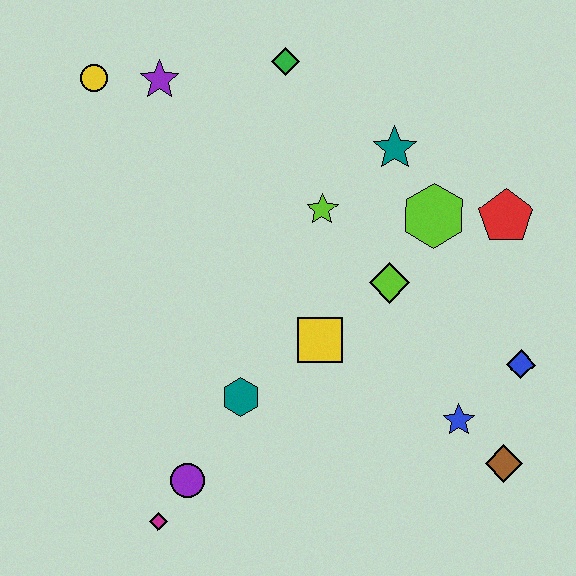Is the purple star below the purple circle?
No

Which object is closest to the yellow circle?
The purple star is closest to the yellow circle.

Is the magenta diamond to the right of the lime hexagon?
No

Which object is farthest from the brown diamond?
The yellow circle is farthest from the brown diamond.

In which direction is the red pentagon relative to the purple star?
The red pentagon is to the right of the purple star.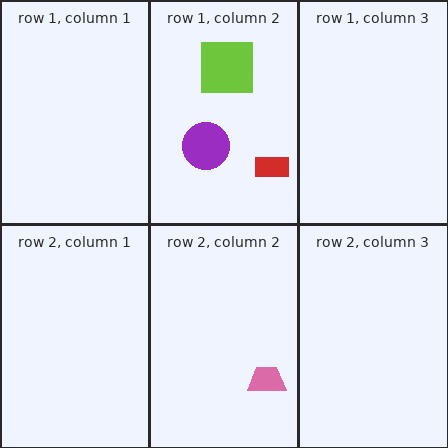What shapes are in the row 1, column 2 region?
The purple circle, the red rectangle, the lime square.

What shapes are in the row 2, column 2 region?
The pink trapezoid.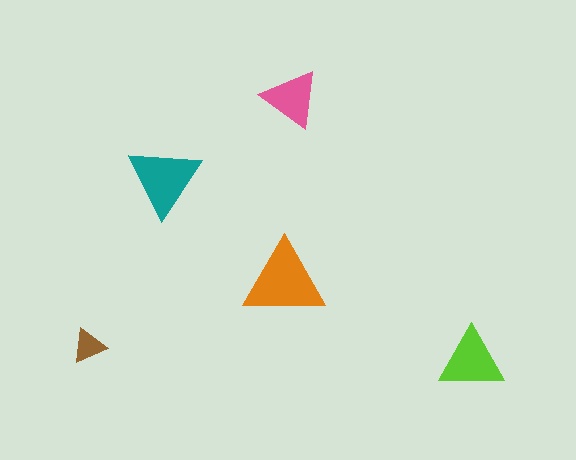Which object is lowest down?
The lime triangle is bottommost.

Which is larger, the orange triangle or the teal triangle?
The orange one.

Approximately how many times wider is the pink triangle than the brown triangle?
About 1.5 times wider.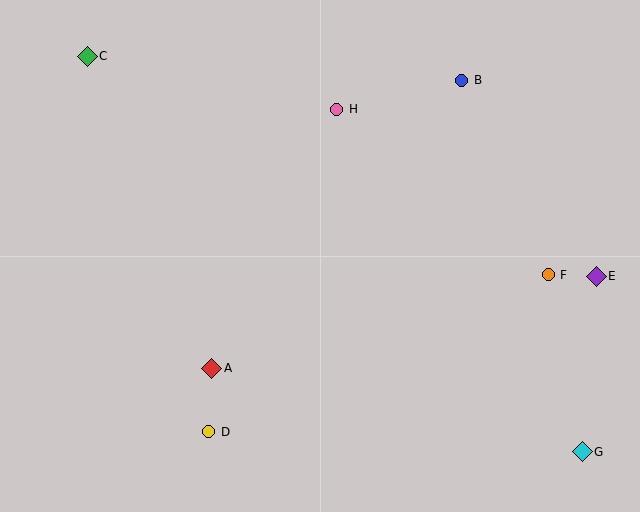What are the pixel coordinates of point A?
Point A is at (212, 368).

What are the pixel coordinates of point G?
Point G is at (582, 452).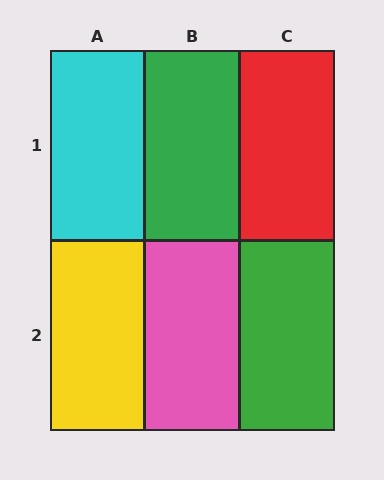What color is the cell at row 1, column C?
Red.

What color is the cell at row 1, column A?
Cyan.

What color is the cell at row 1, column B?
Green.